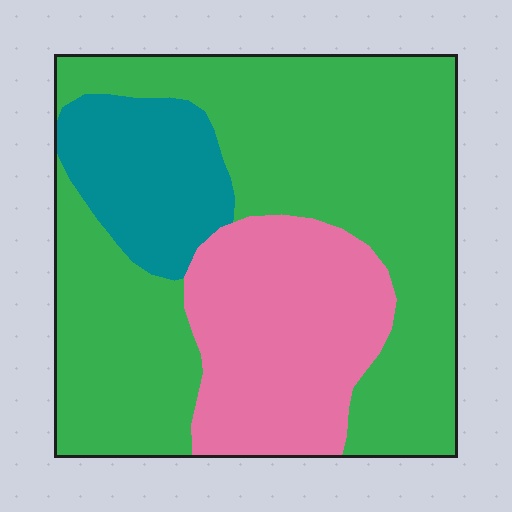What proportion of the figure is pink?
Pink covers 25% of the figure.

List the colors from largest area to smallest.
From largest to smallest: green, pink, teal.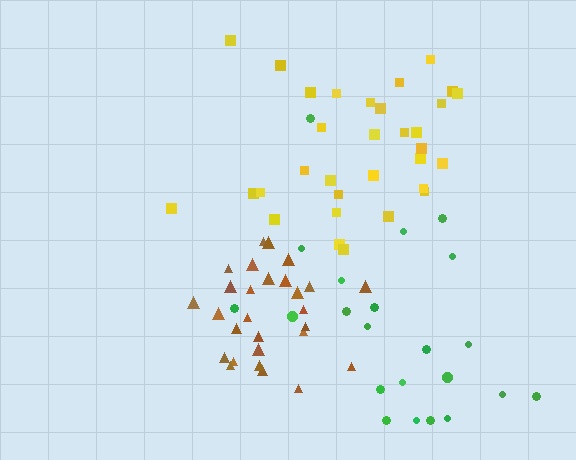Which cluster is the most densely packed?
Brown.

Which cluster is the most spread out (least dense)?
Green.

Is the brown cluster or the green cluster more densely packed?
Brown.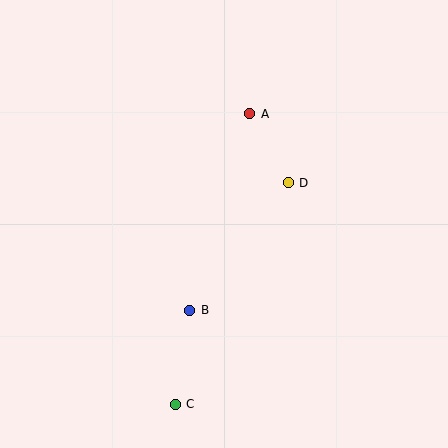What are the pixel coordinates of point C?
Point C is at (175, 404).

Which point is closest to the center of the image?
Point D at (288, 183) is closest to the center.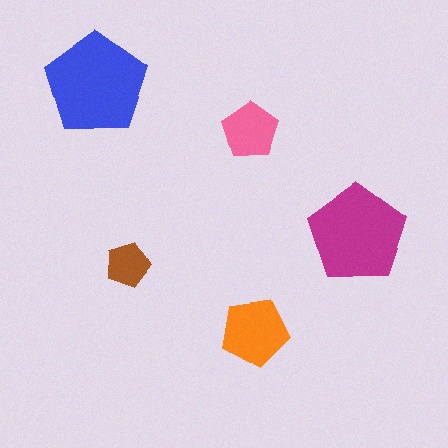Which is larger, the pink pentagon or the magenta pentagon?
The magenta one.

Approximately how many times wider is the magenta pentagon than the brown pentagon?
About 2 times wider.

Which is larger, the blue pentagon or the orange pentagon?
The blue one.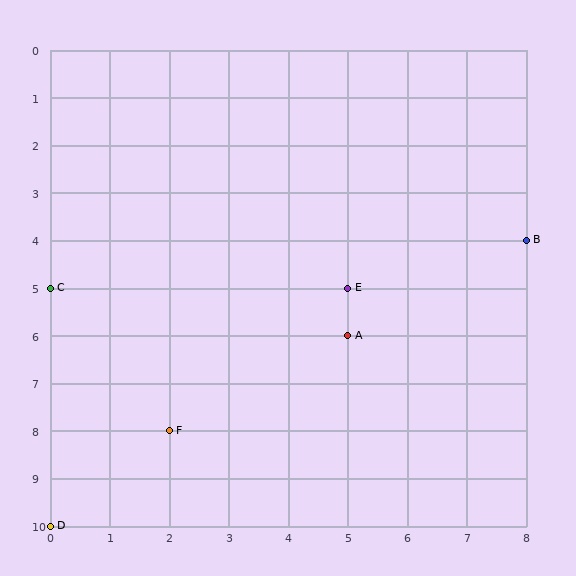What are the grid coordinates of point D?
Point D is at grid coordinates (0, 10).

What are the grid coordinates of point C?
Point C is at grid coordinates (0, 5).